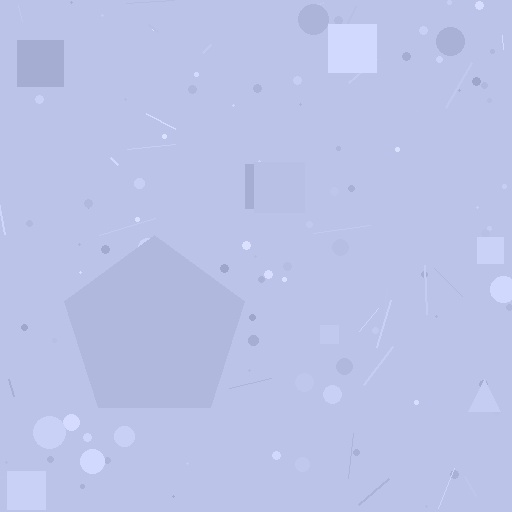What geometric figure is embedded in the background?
A pentagon is embedded in the background.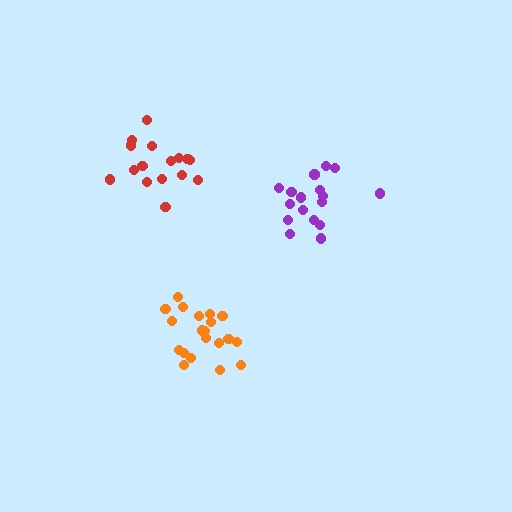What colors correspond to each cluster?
The clusters are colored: purple, orange, red.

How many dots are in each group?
Group 1: 17 dots, Group 2: 20 dots, Group 3: 16 dots (53 total).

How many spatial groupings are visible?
There are 3 spatial groupings.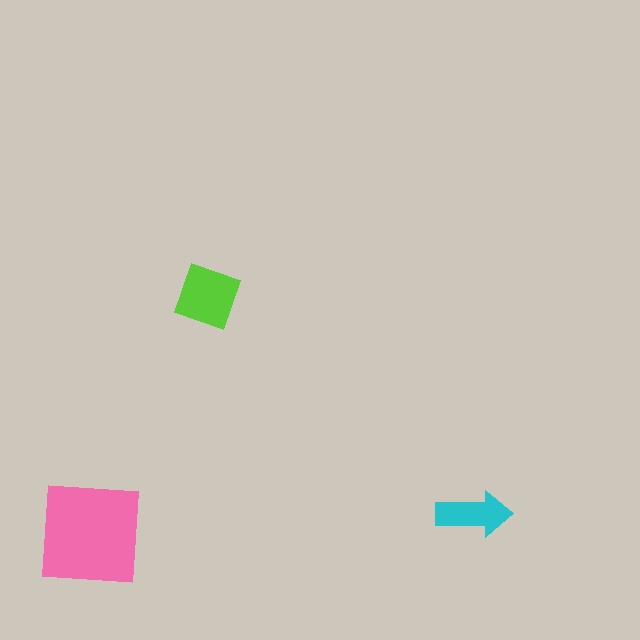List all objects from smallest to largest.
The cyan arrow, the lime square, the pink square.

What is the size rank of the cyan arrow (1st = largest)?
3rd.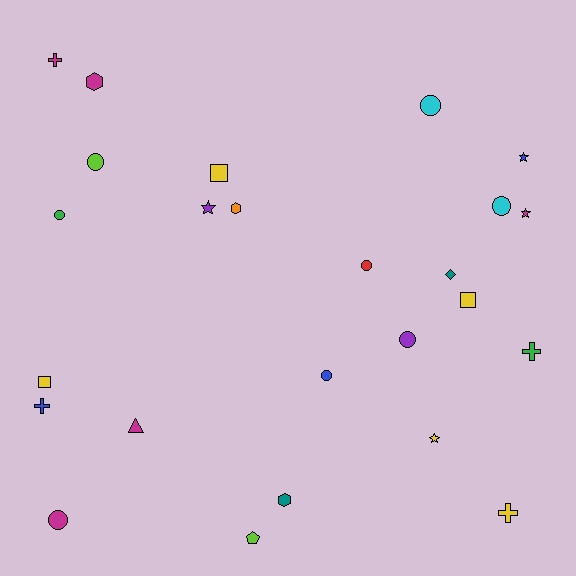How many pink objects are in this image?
There are no pink objects.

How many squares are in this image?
There are 3 squares.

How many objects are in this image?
There are 25 objects.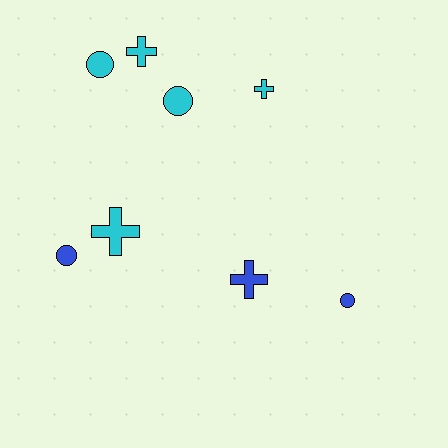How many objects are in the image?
There are 8 objects.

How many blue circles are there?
There are 2 blue circles.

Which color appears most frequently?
Cyan, with 5 objects.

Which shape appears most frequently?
Circle, with 4 objects.